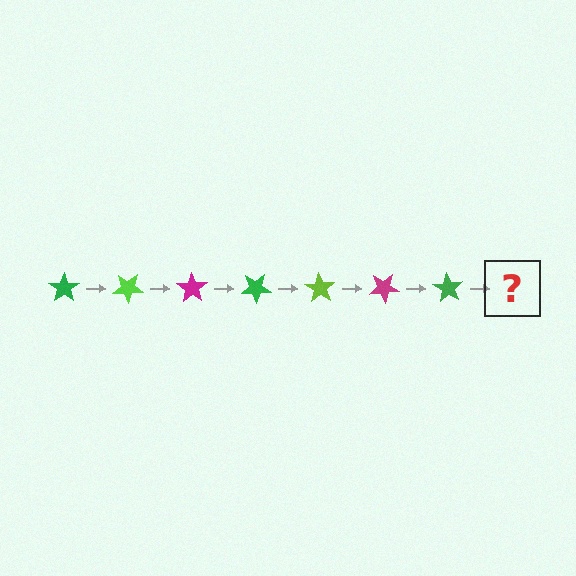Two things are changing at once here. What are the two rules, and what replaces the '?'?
The two rules are that it rotates 35 degrees each step and the color cycles through green, lime, and magenta. The '?' should be a lime star, rotated 245 degrees from the start.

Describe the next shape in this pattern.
It should be a lime star, rotated 245 degrees from the start.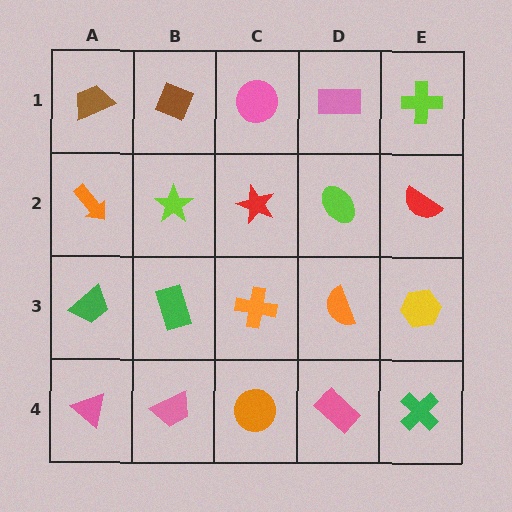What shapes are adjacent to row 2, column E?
A lime cross (row 1, column E), a yellow hexagon (row 3, column E), a lime ellipse (row 2, column D).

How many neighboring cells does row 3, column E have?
3.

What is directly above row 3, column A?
An orange arrow.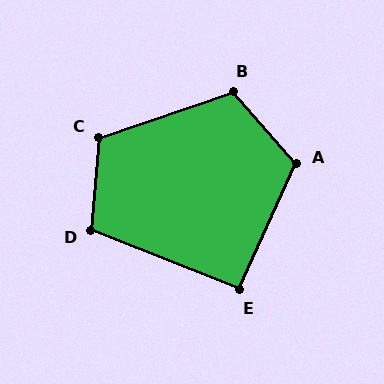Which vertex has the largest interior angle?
A, at approximately 114 degrees.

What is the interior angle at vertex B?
Approximately 112 degrees (obtuse).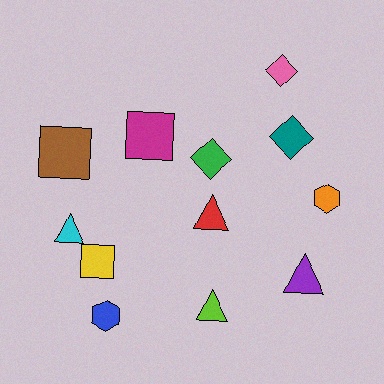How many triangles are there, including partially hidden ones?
There are 4 triangles.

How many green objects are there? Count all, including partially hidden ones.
There is 1 green object.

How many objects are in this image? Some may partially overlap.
There are 12 objects.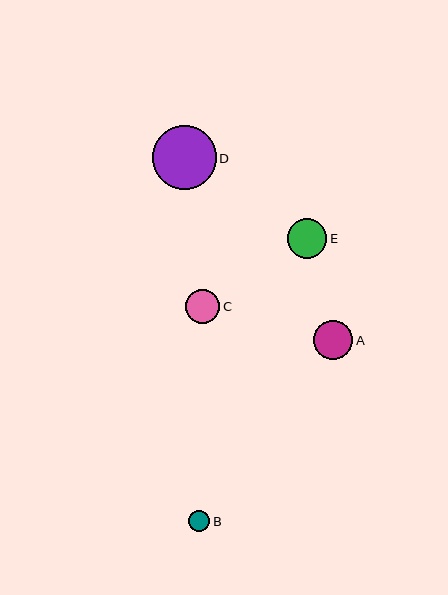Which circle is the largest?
Circle D is the largest with a size of approximately 63 pixels.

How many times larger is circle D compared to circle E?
Circle D is approximately 1.6 times the size of circle E.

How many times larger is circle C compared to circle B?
Circle C is approximately 1.6 times the size of circle B.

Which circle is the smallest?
Circle B is the smallest with a size of approximately 22 pixels.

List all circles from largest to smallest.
From largest to smallest: D, E, A, C, B.